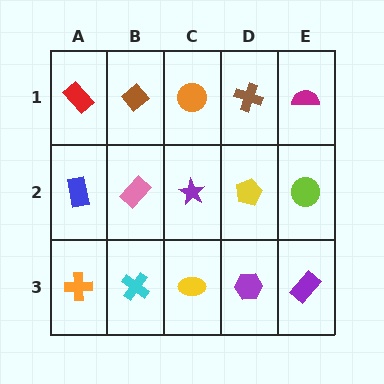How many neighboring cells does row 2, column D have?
4.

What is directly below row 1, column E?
A lime circle.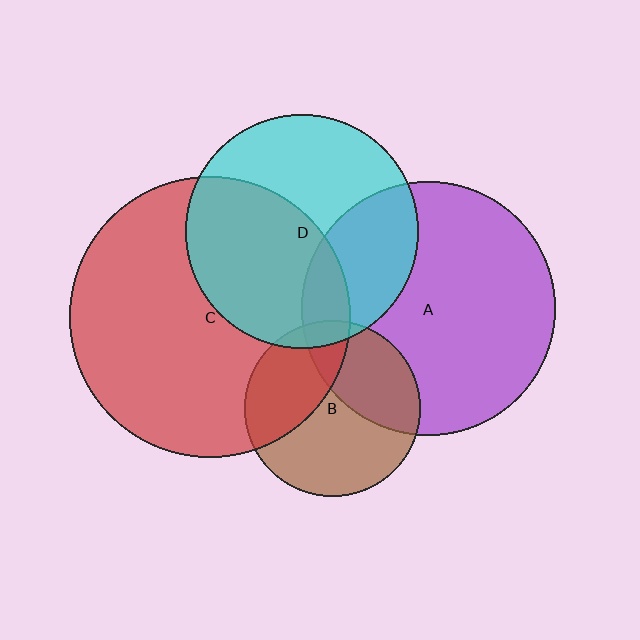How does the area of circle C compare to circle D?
Approximately 1.4 times.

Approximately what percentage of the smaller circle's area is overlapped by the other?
Approximately 35%.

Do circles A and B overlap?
Yes.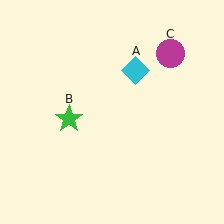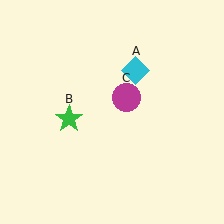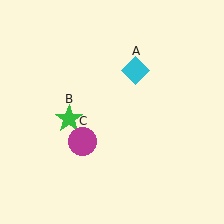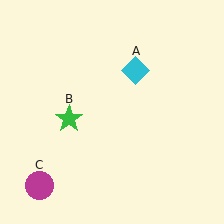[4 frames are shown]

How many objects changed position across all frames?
1 object changed position: magenta circle (object C).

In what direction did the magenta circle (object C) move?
The magenta circle (object C) moved down and to the left.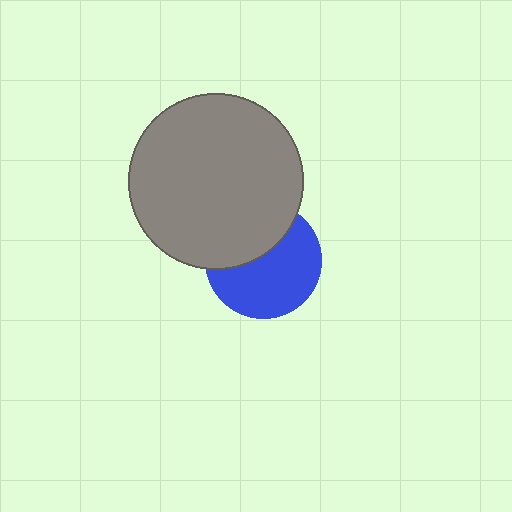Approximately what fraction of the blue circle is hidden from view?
Roughly 39% of the blue circle is hidden behind the gray circle.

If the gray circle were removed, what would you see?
You would see the complete blue circle.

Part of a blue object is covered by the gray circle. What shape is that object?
It is a circle.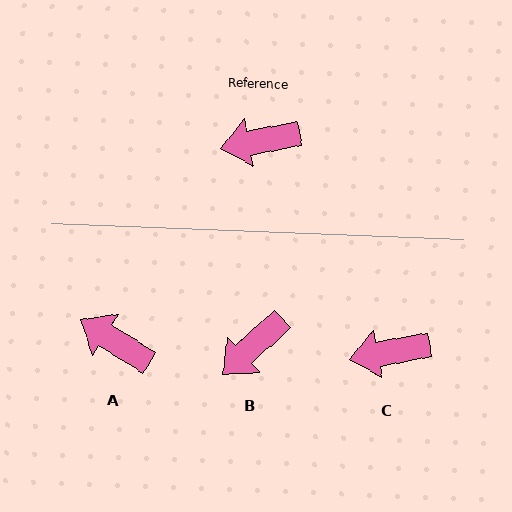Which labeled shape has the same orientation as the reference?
C.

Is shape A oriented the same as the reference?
No, it is off by about 42 degrees.